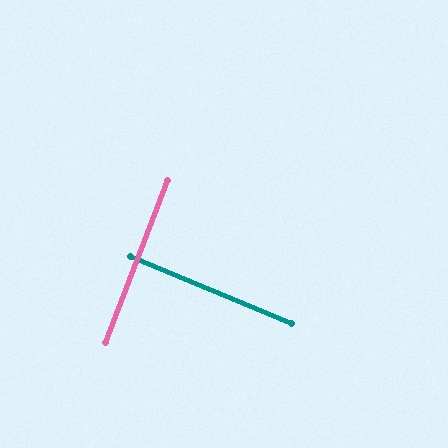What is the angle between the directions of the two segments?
Approximately 89 degrees.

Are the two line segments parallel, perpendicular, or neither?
Perpendicular — they meet at approximately 89°.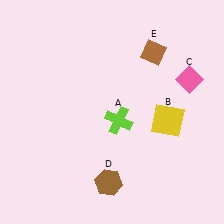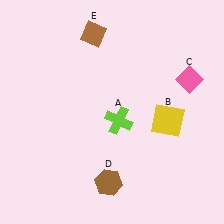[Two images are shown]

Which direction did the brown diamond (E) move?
The brown diamond (E) moved left.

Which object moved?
The brown diamond (E) moved left.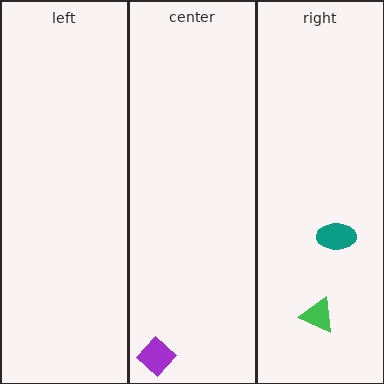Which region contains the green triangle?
The right region.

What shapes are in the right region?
The teal ellipse, the green triangle.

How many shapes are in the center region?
1.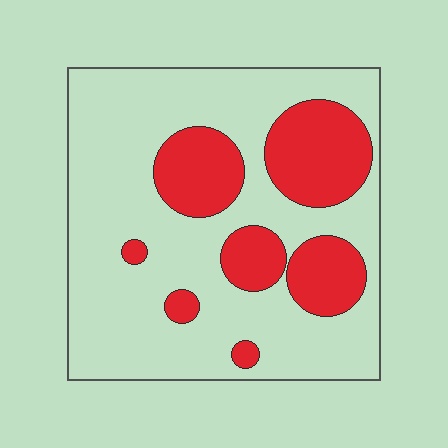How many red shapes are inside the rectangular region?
7.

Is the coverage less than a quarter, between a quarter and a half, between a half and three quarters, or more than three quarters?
Between a quarter and a half.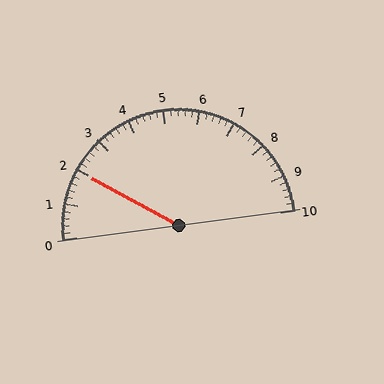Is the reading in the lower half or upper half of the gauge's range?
The reading is in the lower half of the range (0 to 10).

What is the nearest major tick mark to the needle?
The nearest major tick mark is 2.